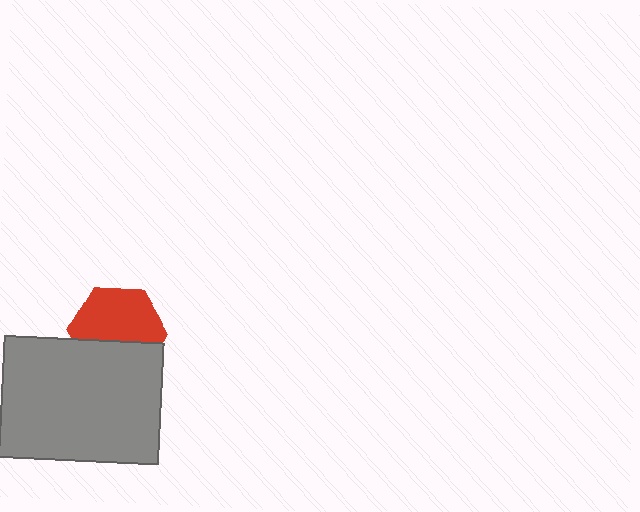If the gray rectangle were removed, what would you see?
You would see the complete red hexagon.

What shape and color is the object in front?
The object in front is a gray rectangle.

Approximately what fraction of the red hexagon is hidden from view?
Roughly 39% of the red hexagon is hidden behind the gray rectangle.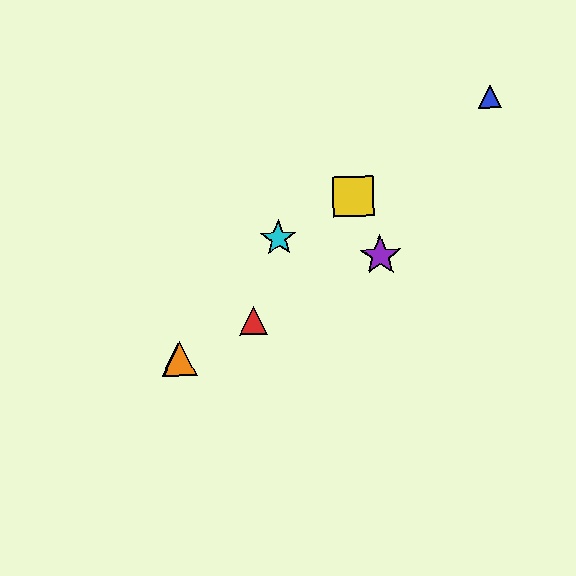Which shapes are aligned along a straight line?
The red triangle, the green triangle, the purple star, the orange triangle are aligned along a straight line.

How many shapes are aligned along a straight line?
4 shapes (the red triangle, the green triangle, the purple star, the orange triangle) are aligned along a straight line.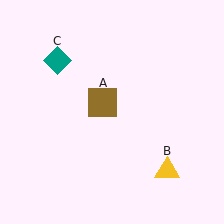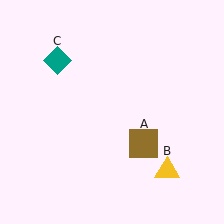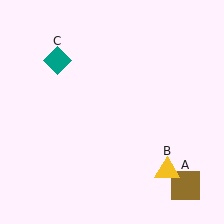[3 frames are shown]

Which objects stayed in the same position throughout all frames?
Yellow triangle (object B) and teal diamond (object C) remained stationary.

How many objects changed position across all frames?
1 object changed position: brown square (object A).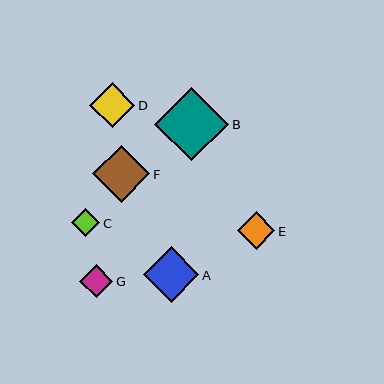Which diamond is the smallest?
Diamond C is the smallest with a size of approximately 28 pixels.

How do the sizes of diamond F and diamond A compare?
Diamond F and diamond A are approximately the same size.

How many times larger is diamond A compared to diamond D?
Diamond A is approximately 1.2 times the size of diamond D.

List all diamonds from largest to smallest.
From largest to smallest: B, F, A, D, E, G, C.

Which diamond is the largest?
Diamond B is the largest with a size of approximately 74 pixels.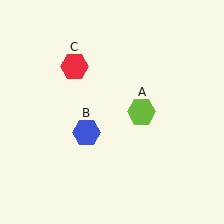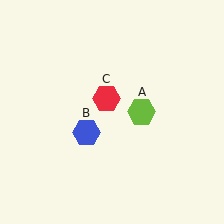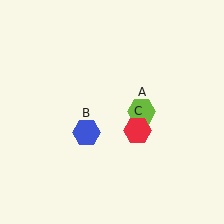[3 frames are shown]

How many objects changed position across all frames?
1 object changed position: red hexagon (object C).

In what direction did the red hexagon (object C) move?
The red hexagon (object C) moved down and to the right.